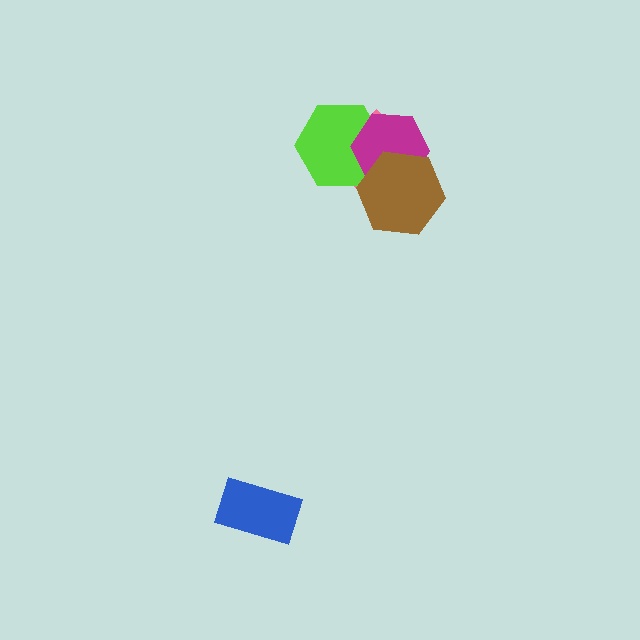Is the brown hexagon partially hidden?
No, no other shape covers it.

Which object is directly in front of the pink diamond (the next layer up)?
The lime hexagon is directly in front of the pink diamond.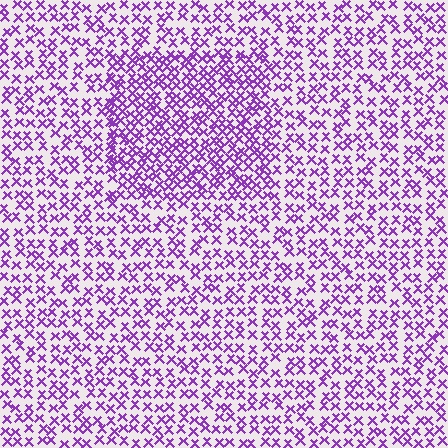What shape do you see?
I see a rectangle.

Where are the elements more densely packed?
The elements are more densely packed inside the rectangle boundary.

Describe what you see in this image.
The image contains small purple elements arranged at two different densities. A rectangle-shaped region is visible where the elements are more densely packed than the surrounding area.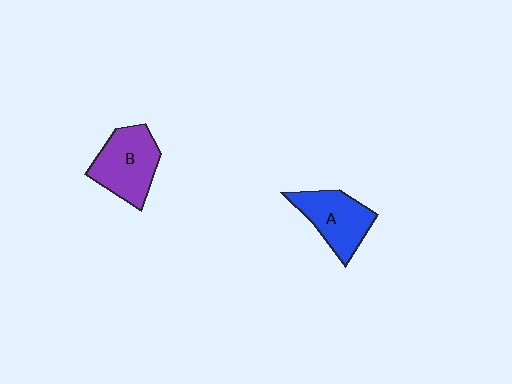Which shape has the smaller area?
Shape A (blue).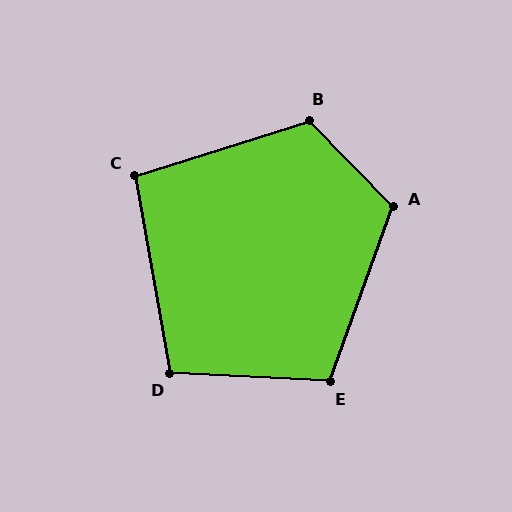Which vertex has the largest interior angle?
B, at approximately 117 degrees.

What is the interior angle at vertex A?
Approximately 116 degrees (obtuse).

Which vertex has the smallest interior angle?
C, at approximately 97 degrees.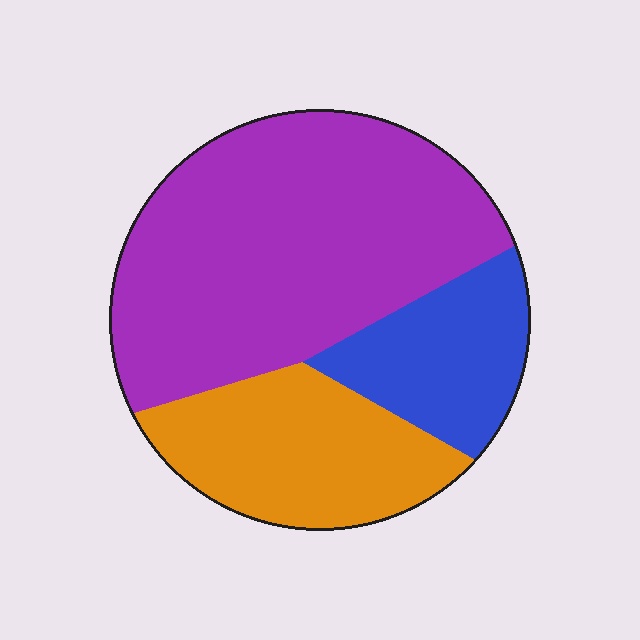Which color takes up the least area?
Blue, at roughly 20%.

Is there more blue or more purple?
Purple.